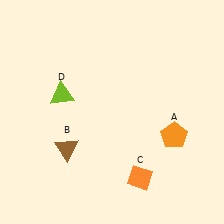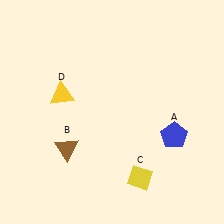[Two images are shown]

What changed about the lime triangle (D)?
In Image 1, D is lime. In Image 2, it changed to yellow.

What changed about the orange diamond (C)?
In Image 1, C is orange. In Image 2, it changed to yellow.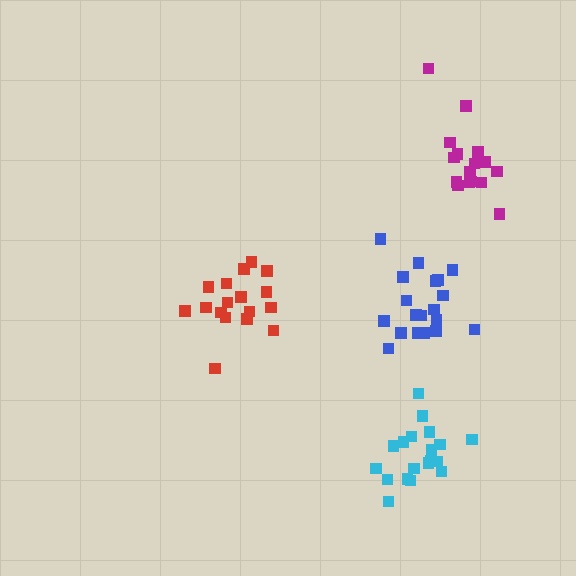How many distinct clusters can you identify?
There are 4 distinct clusters.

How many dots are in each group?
Group 1: 19 dots, Group 2: 16 dots, Group 3: 18 dots, Group 4: 19 dots (72 total).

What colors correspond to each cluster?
The clusters are colored: blue, magenta, red, cyan.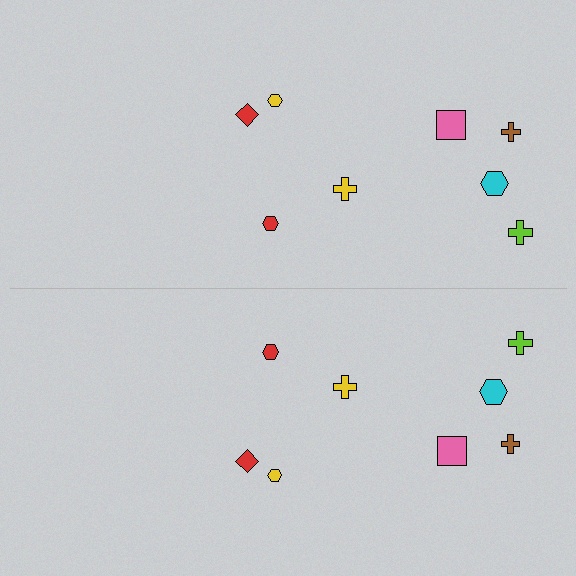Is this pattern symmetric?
Yes, this pattern has bilateral (reflection) symmetry.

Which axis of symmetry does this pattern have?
The pattern has a horizontal axis of symmetry running through the center of the image.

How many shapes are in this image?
There are 16 shapes in this image.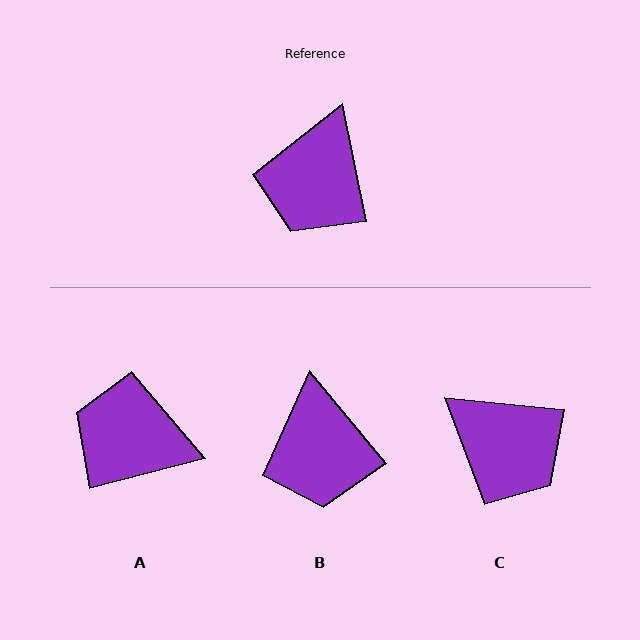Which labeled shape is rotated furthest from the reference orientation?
A, about 87 degrees away.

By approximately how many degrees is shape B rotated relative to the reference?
Approximately 28 degrees counter-clockwise.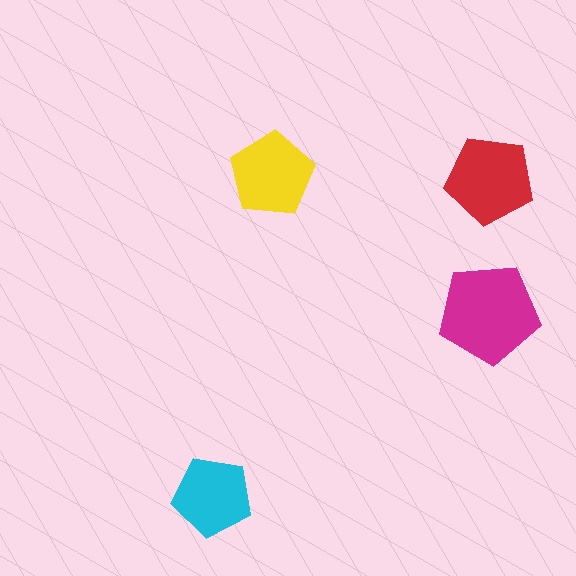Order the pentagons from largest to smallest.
the magenta one, the red one, the yellow one, the cyan one.